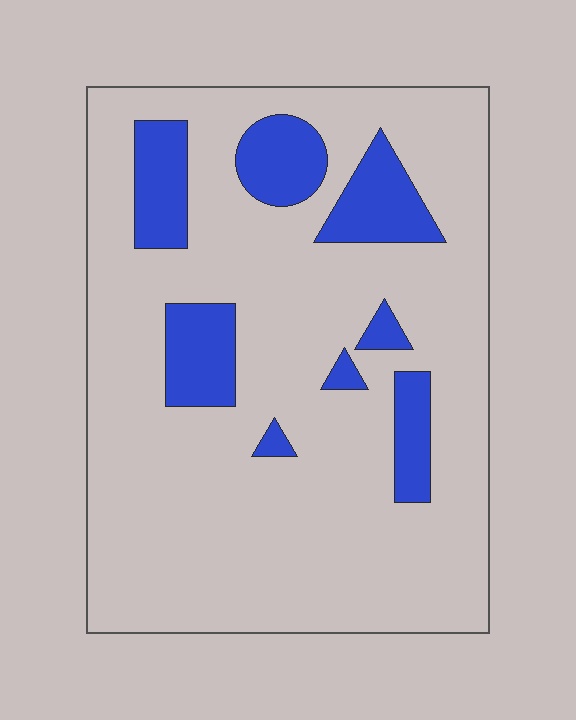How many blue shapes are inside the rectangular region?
8.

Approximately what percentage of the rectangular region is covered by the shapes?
Approximately 15%.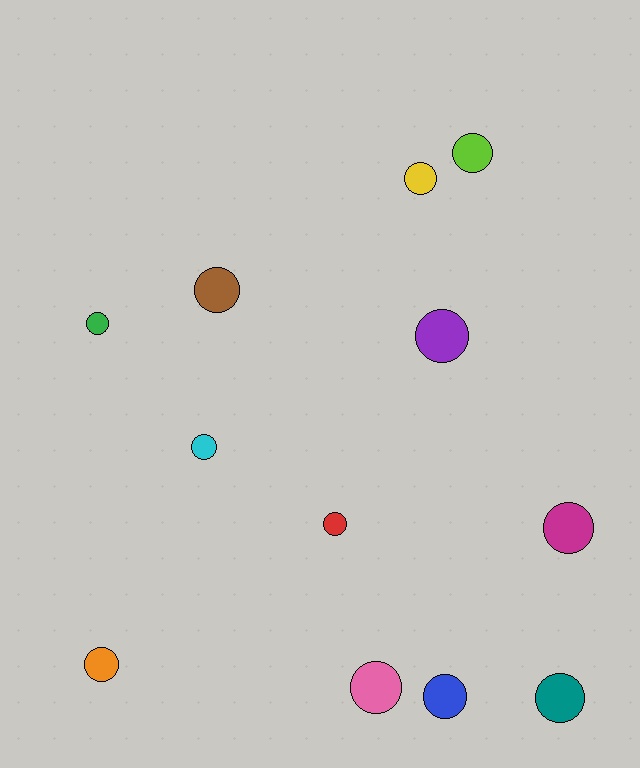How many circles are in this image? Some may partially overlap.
There are 12 circles.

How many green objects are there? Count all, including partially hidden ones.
There is 1 green object.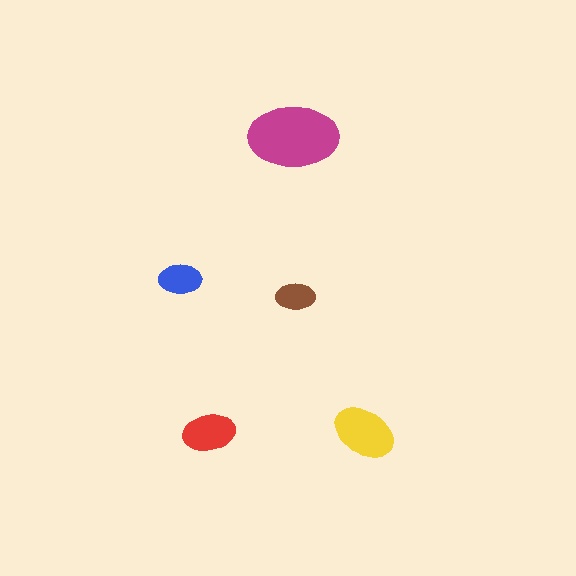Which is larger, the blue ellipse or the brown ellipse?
The blue one.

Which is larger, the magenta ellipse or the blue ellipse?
The magenta one.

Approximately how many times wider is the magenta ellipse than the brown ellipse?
About 2.5 times wider.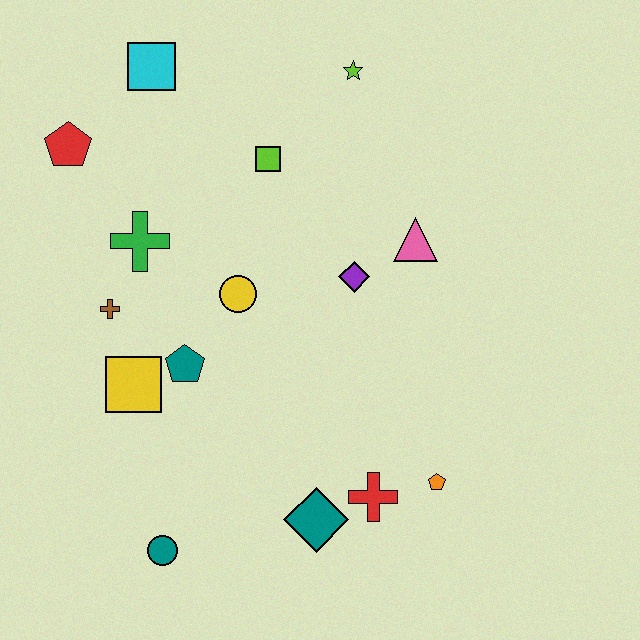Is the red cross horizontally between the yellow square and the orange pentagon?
Yes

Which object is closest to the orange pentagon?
The red cross is closest to the orange pentagon.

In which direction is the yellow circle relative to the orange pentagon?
The yellow circle is to the left of the orange pentagon.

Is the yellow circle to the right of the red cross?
No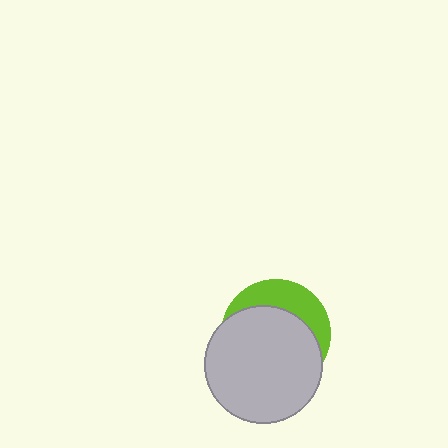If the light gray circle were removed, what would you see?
You would see the complete lime circle.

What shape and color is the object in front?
The object in front is a light gray circle.